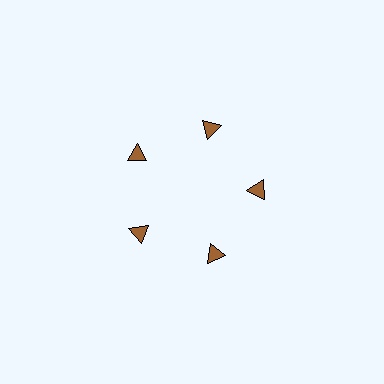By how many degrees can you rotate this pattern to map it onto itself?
The pattern maps onto itself every 72 degrees of rotation.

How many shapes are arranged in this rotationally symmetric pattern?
There are 5 shapes, arranged in 5 groups of 1.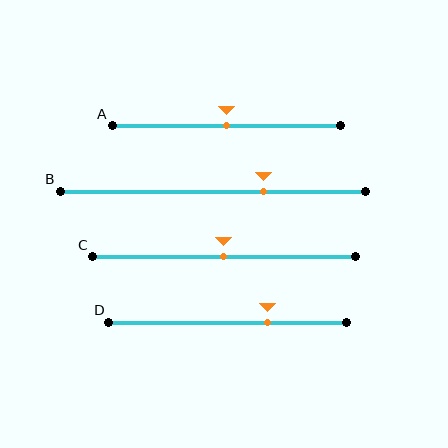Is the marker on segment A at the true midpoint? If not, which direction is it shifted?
Yes, the marker on segment A is at the true midpoint.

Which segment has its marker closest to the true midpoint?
Segment A has its marker closest to the true midpoint.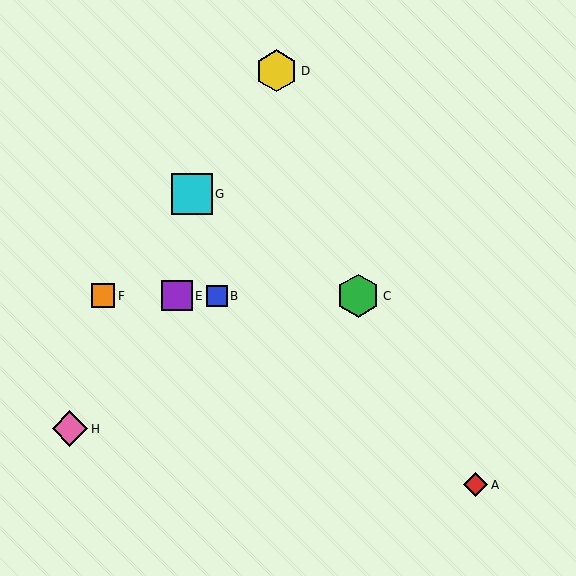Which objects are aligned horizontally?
Objects B, C, E, F are aligned horizontally.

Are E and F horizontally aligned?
Yes, both are at y≈296.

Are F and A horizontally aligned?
No, F is at y≈296 and A is at y≈485.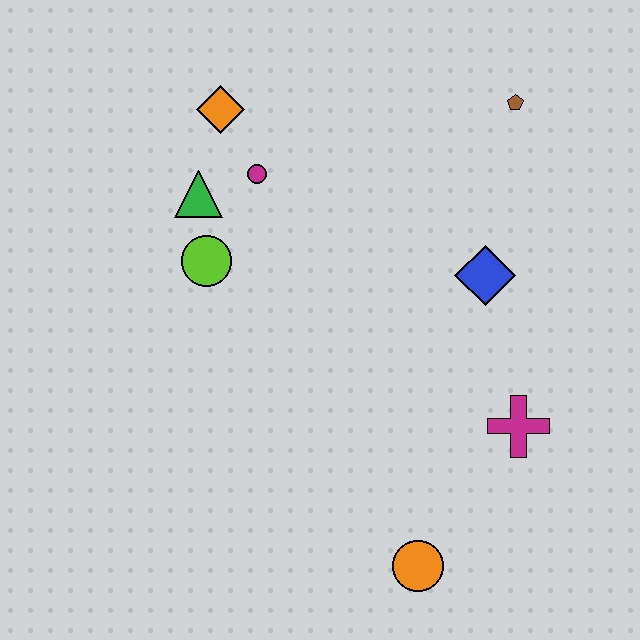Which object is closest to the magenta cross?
The blue diamond is closest to the magenta cross.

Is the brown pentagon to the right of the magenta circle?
Yes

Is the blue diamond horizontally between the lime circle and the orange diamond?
No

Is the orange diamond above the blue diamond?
Yes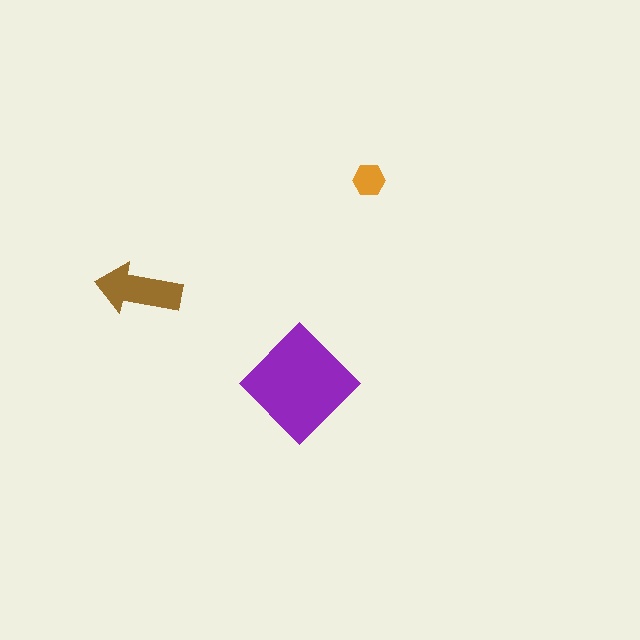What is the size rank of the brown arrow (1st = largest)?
2nd.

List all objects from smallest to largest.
The orange hexagon, the brown arrow, the purple diamond.